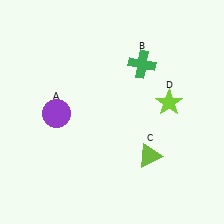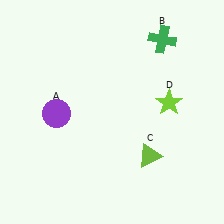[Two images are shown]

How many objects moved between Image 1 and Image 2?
1 object moved between the two images.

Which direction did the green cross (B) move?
The green cross (B) moved up.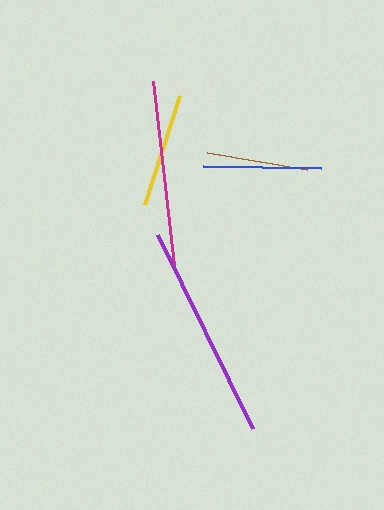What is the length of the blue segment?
The blue segment is approximately 118 pixels long.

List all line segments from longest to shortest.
From longest to shortest: purple, magenta, blue, yellow, brown.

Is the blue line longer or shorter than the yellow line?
The blue line is longer than the yellow line.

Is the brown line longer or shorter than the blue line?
The blue line is longer than the brown line.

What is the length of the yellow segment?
The yellow segment is approximately 114 pixels long.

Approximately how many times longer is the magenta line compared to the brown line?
The magenta line is approximately 1.8 times the length of the brown line.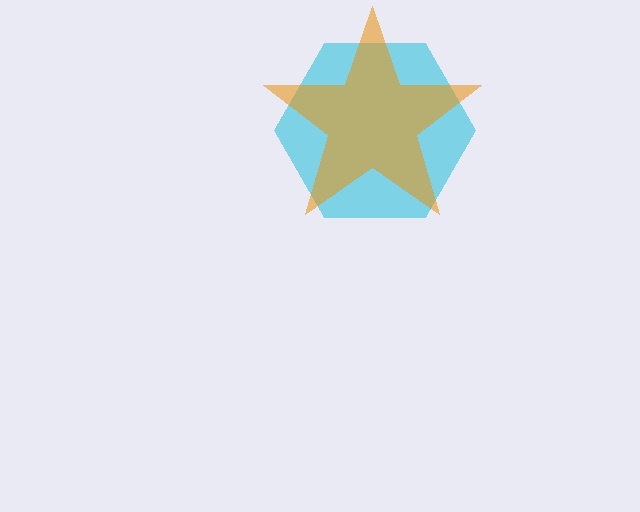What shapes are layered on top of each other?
The layered shapes are: a cyan hexagon, an orange star.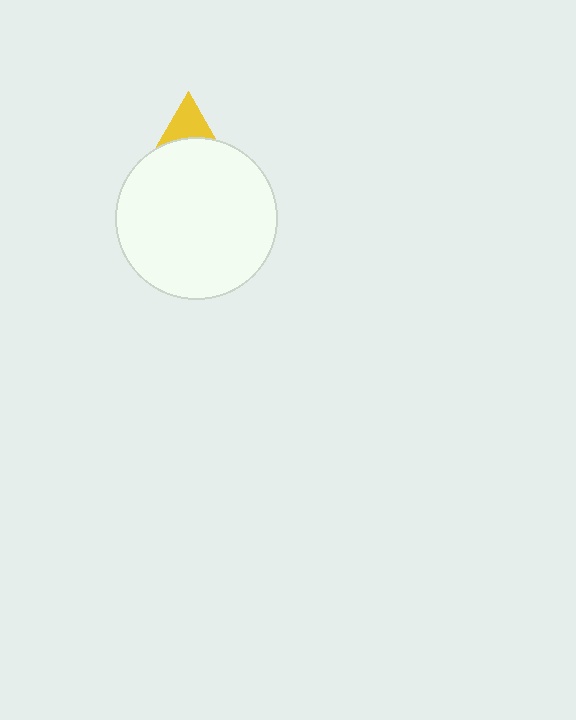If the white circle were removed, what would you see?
You would see the complete yellow triangle.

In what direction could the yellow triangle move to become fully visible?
The yellow triangle could move up. That would shift it out from behind the white circle entirely.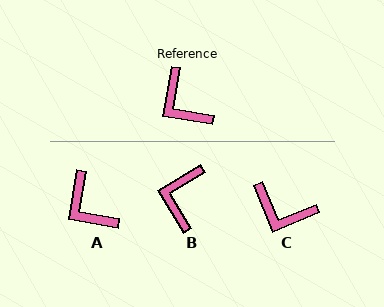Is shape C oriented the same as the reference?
No, it is off by about 32 degrees.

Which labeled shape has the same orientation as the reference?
A.